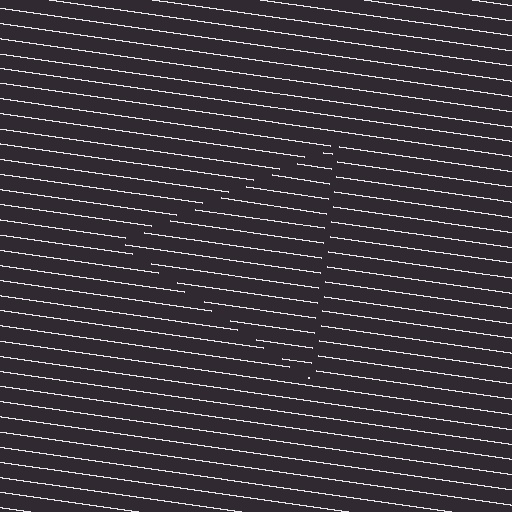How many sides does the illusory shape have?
3 sides — the line-ends trace a triangle.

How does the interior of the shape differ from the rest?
The interior of the shape contains the same grating, shifted by half a period — the contour is defined by the phase discontinuity where line-ends from the inner and outer gratings abut.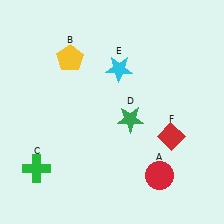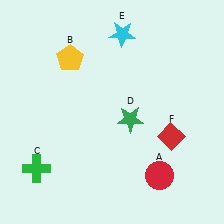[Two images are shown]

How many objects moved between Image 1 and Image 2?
1 object moved between the two images.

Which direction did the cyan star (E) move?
The cyan star (E) moved up.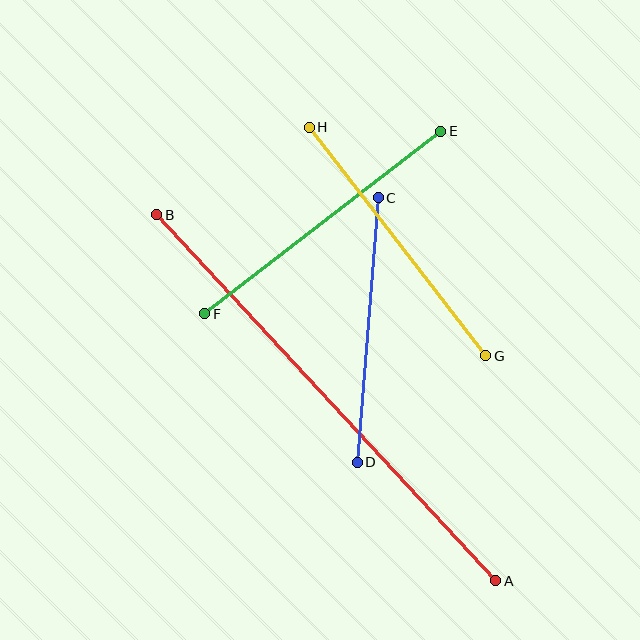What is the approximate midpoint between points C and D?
The midpoint is at approximately (368, 330) pixels.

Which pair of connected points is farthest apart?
Points A and B are farthest apart.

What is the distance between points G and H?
The distance is approximately 289 pixels.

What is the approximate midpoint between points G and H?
The midpoint is at approximately (397, 241) pixels.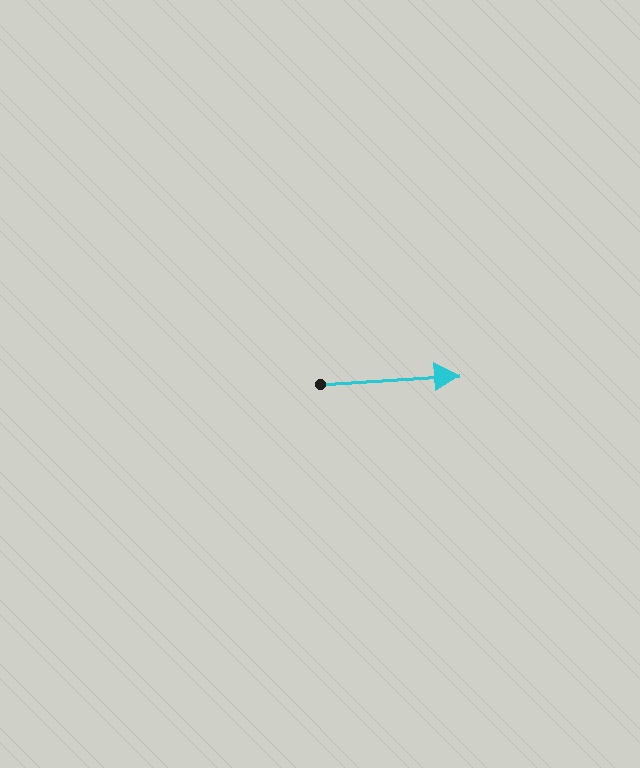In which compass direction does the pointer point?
East.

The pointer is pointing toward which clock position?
Roughly 3 o'clock.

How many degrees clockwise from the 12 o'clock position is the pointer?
Approximately 86 degrees.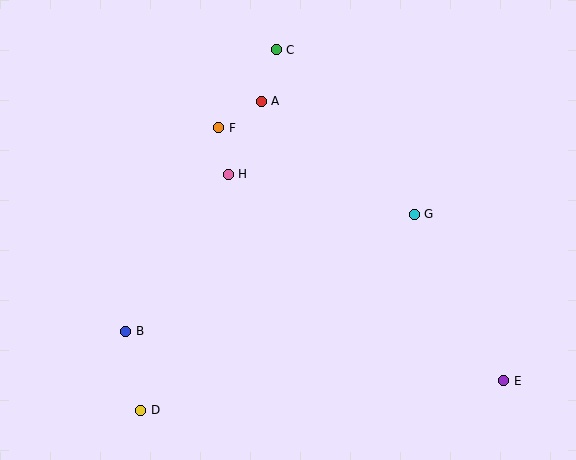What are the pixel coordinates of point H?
Point H is at (228, 174).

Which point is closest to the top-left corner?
Point F is closest to the top-left corner.